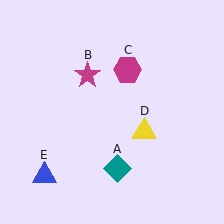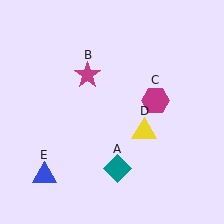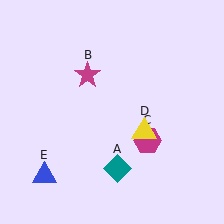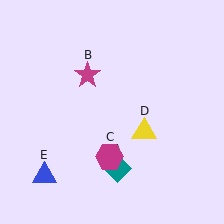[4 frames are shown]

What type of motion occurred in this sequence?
The magenta hexagon (object C) rotated clockwise around the center of the scene.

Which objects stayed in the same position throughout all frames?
Teal diamond (object A) and magenta star (object B) and yellow triangle (object D) and blue triangle (object E) remained stationary.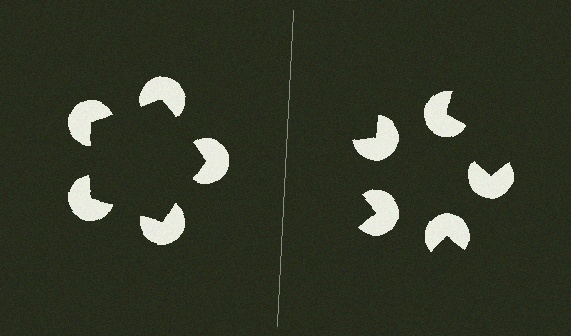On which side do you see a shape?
An illusory pentagon appears on the left side. On the right side the wedge cuts are rotated, so no coherent shape forms.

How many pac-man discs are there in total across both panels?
10 — 5 on each side.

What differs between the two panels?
The pac-man discs are positioned identically on both sides; only the wedge orientations differ. On the left they align to a pentagon; on the right they are misaligned.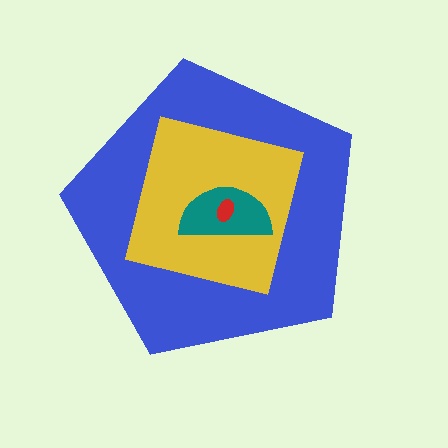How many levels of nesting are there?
4.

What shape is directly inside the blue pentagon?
The yellow square.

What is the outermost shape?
The blue pentagon.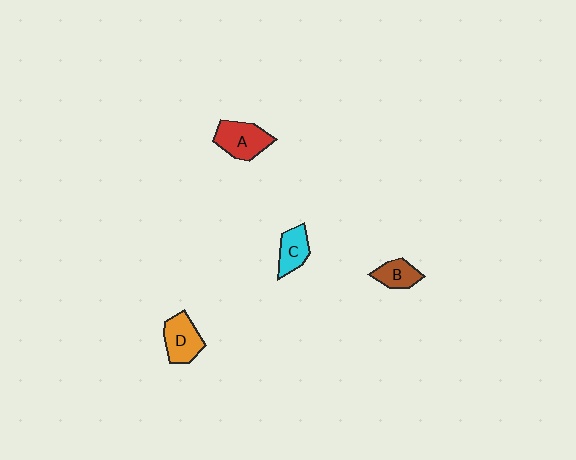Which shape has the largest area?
Shape A (red).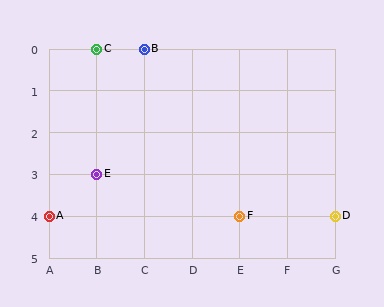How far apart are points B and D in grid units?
Points B and D are 4 columns and 4 rows apart (about 5.7 grid units diagonally).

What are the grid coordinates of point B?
Point B is at grid coordinates (C, 0).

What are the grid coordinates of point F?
Point F is at grid coordinates (E, 4).